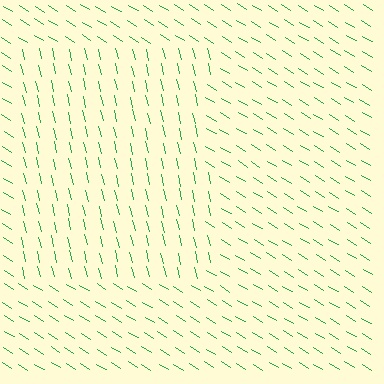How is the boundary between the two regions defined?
The boundary is defined purely by a change in line orientation (approximately 45 degrees difference). All lines are the same color and thickness.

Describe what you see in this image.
The image is filled with small green line segments. A rectangle region in the image has lines oriented differently from the surrounding lines, creating a visible texture boundary.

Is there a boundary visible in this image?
Yes, there is a texture boundary formed by a change in line orientation.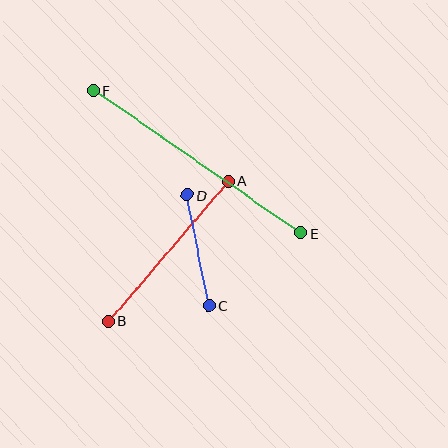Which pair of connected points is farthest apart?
Points E and F are farthest apart.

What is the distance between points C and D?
The distance is approximately 113 pixels.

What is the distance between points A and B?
The distance is approximately 184 pixels.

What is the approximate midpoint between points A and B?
The midpoint is at approximately (168, 251) pixels.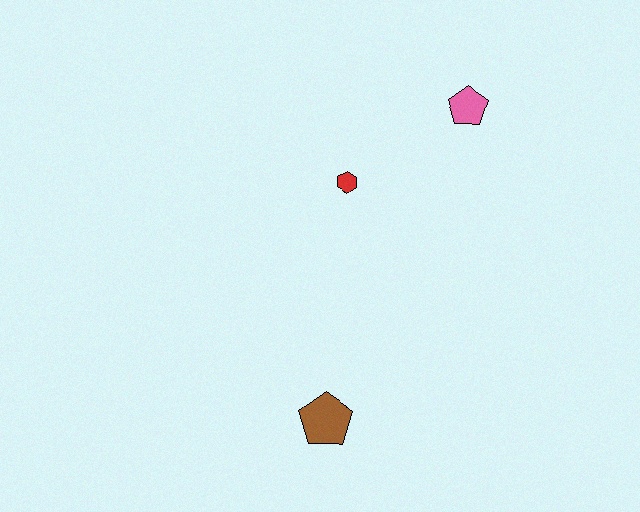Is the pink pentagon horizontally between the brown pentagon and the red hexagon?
No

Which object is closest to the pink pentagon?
The red hexagon is closest to the pink pentagon.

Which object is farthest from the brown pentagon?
The pink pentagon is farthest from the brown pentagon.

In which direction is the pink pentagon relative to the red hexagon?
The pink pentagon is to the right of the red hexagon.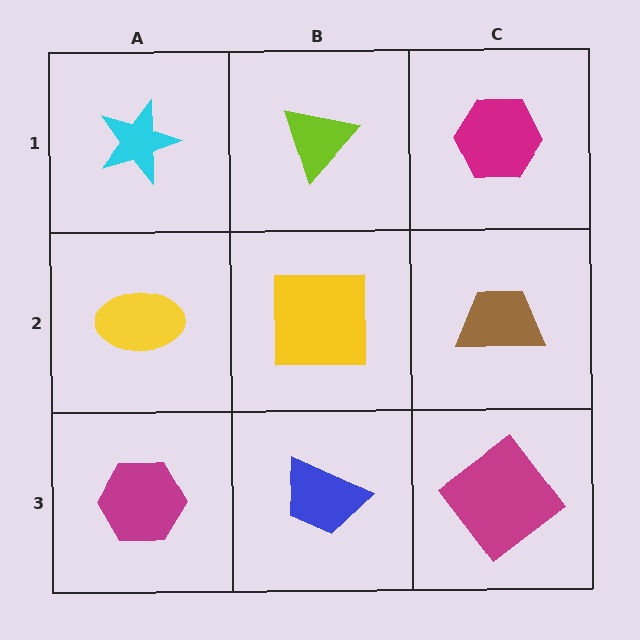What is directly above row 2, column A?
A cyan star.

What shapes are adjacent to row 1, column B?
A yellow square (row 2, column B), a cyan star (row 1, column A), a magenta hexagon (row 1, column C).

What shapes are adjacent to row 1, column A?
A yellow ellipse (row 2, column A), a lime triangle (row 1, column B).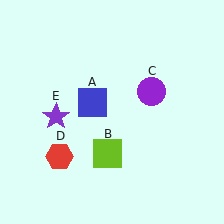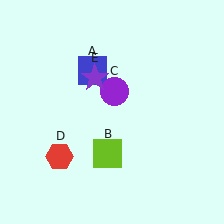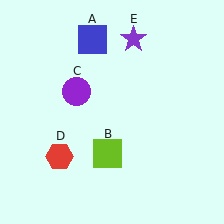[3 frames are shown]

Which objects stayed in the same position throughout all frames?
Lime square (object B) and red hexagon (object D) remained stationary.